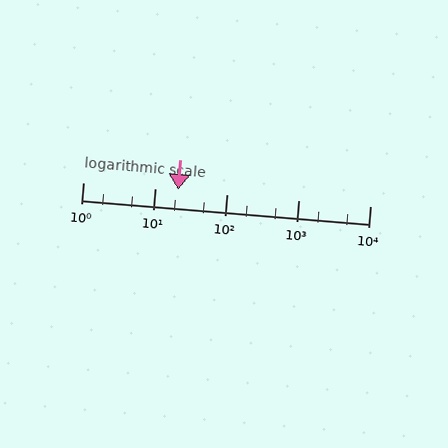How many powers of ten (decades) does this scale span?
The scale spans 4 decades, from 1 to 10000.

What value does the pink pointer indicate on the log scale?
The pointer indicates approximately 21.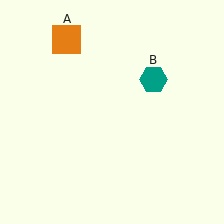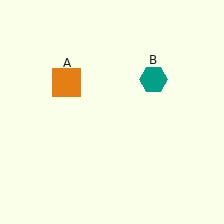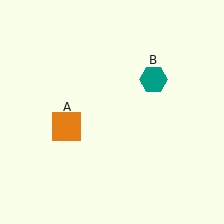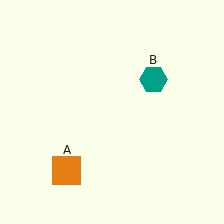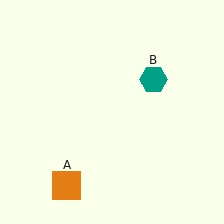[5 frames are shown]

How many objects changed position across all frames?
1 object changed position: orange square (object A).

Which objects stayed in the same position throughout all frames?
Teal hexagon (object B) remained stationary.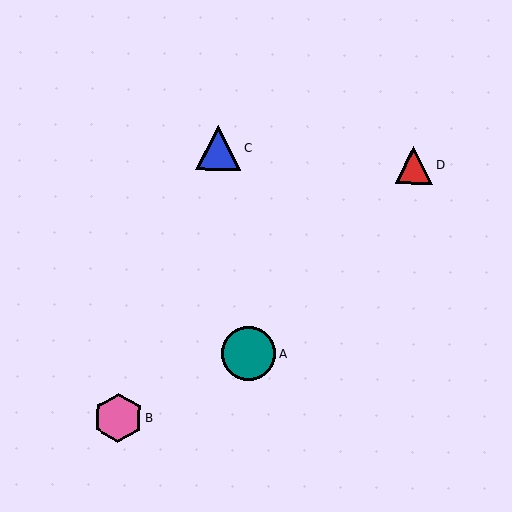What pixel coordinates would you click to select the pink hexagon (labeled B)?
Click at (118, 417) to select the pink hexagon B.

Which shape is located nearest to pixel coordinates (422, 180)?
The red triangle (labeled D) at (414, 165) is nearest to that location.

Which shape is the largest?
The teal circle (labeled A) is the largest.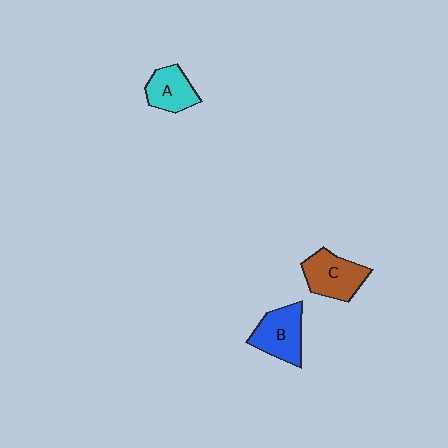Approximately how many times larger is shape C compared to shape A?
Approximately 1.3 times.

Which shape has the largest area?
Shape C (brown).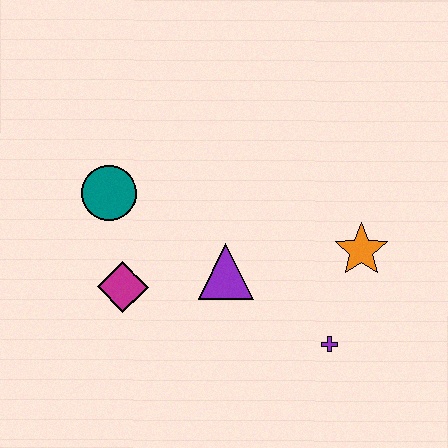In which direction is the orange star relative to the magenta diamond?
The orange star is to the right of the magenta diamond.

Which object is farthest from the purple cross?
The teal circle is farthest from the purple cross.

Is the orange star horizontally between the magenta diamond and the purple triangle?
No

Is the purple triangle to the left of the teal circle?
No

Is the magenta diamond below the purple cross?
No